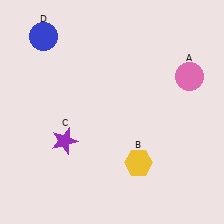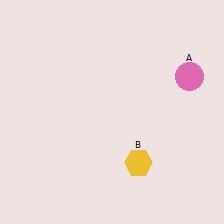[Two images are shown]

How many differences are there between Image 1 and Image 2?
There are 2 differences between the two images.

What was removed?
The blue circle (D), the purple star (C) were removed in Image 2.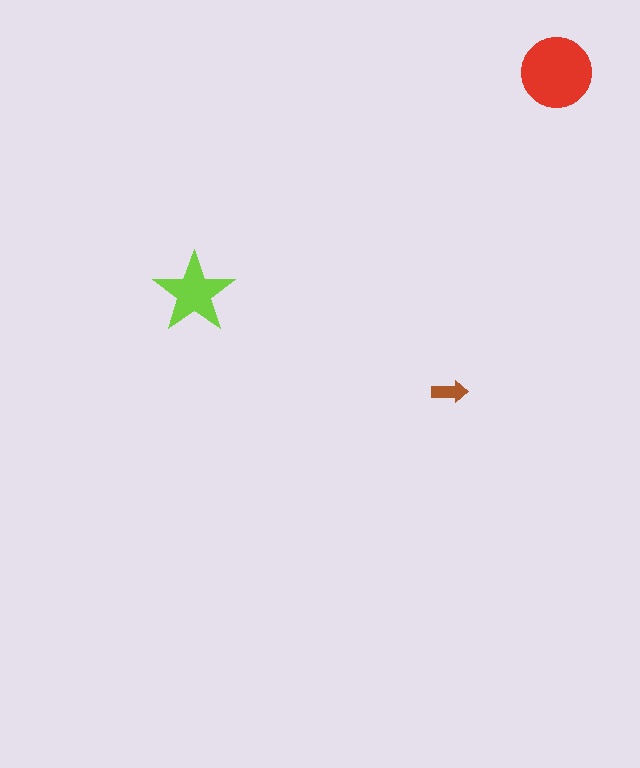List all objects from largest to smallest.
The red circle, the lime star, the brown arrow.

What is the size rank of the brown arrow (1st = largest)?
3rd.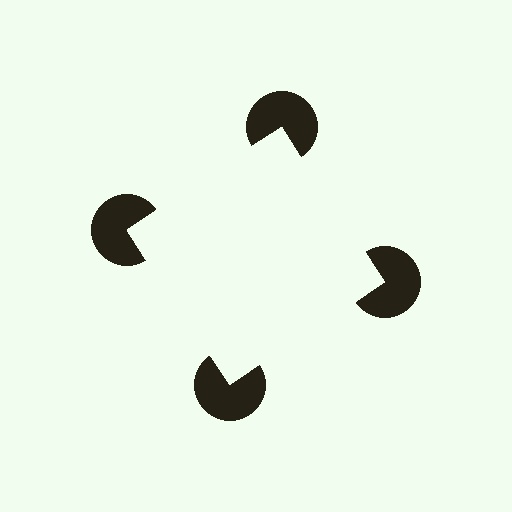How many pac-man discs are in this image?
There are 4 — one at each vertex of the illusory square.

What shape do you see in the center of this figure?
An illusory square — its edges are inferred from the aligned wedge cuts in the pac-man discs, not physically drawn.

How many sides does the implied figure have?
4 sides.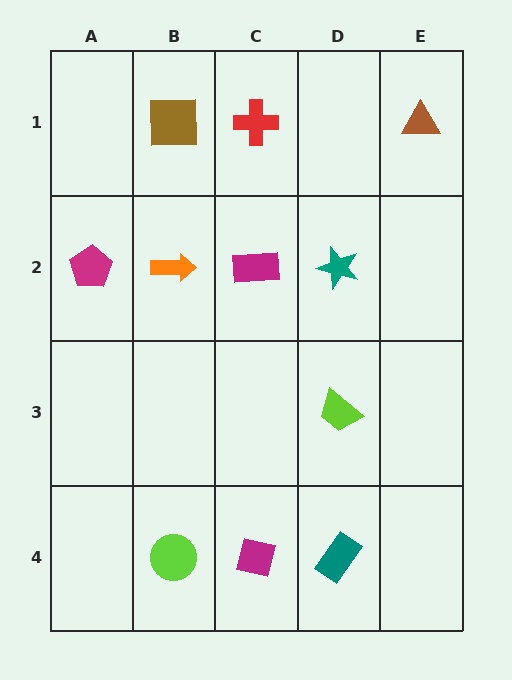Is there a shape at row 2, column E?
No, that cell is empty.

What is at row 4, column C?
A magenta square.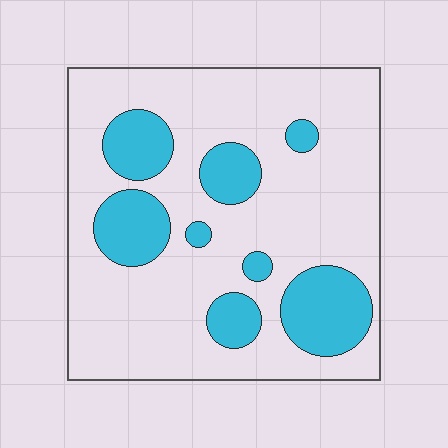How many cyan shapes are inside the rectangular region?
8.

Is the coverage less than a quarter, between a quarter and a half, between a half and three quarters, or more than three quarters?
Less than a quarter.